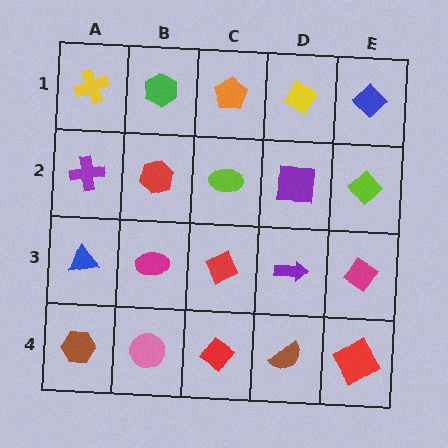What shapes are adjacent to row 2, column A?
A yellow cross (row 1, column A), a blue triangle (row 3, column A), a red hexagon (row 2, column B).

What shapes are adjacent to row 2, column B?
A green hexagon (row 1, column B), a magenta ellipse (row 3, column B), a purple cross (row 2, column A), a lime ellipse (row 2, column C).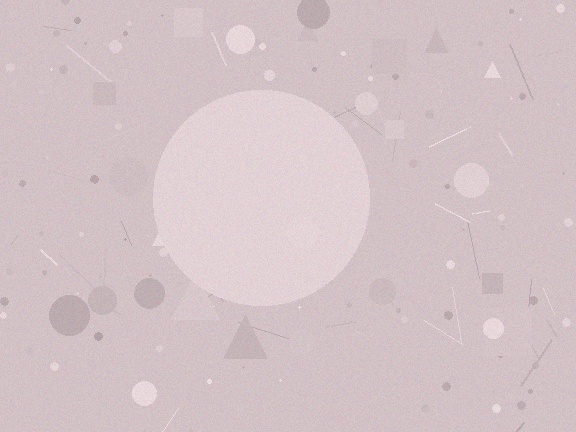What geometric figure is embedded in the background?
A circle is embedded in the background.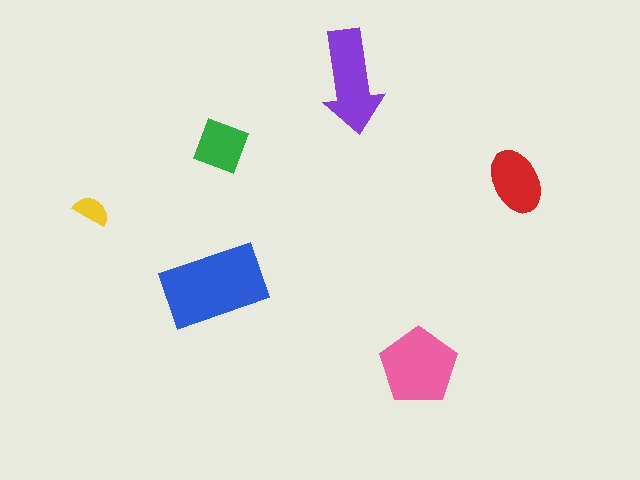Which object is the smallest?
The yellow semicircle.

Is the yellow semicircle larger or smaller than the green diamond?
Smaller.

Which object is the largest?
The blue rectangle.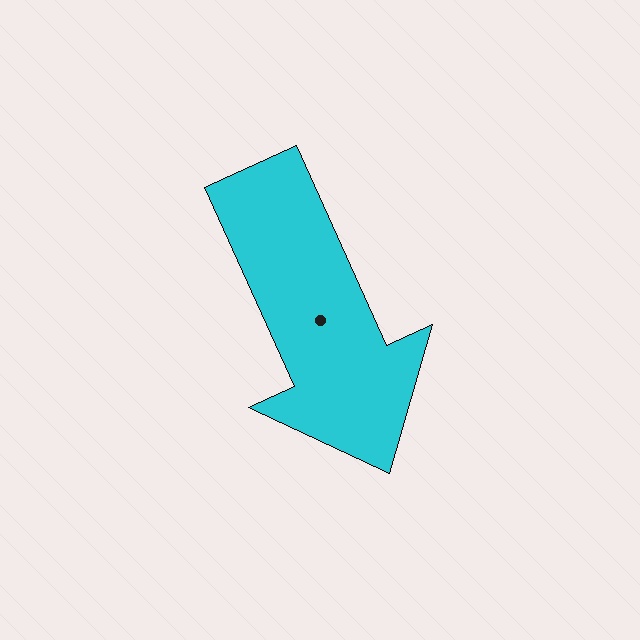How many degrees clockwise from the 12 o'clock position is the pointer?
Approximately 156 degrees.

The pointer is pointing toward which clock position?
Roughly 5 o'clock.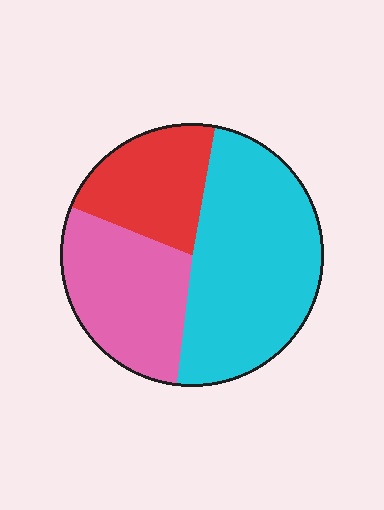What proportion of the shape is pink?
Pink covers about 30% of the shape.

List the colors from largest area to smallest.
From largest to smallest: cyan, pink, red.